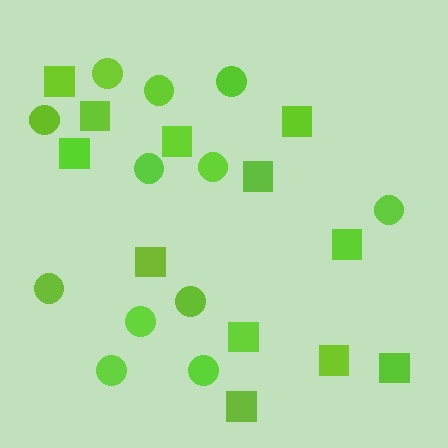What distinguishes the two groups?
There are 2 groups: one group of squares (12) and one group of circles (12).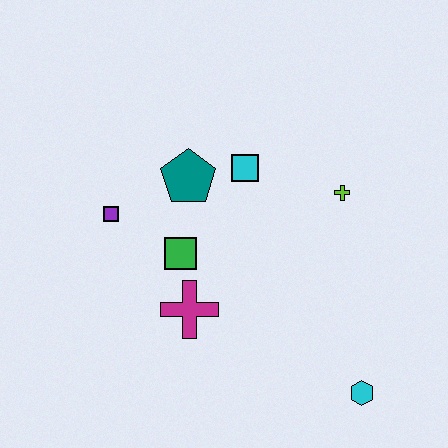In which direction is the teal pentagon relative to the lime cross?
The teal pentagon is to the left of the lime cross.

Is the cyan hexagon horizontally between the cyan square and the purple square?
No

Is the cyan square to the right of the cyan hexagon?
No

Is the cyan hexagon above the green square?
No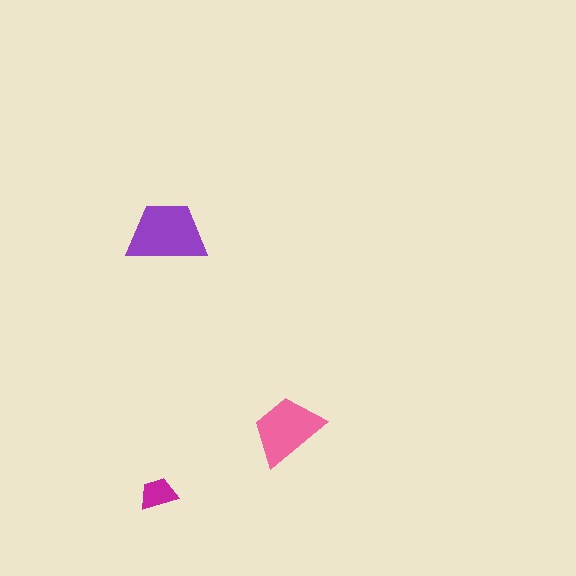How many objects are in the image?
There are 3 objects in the image.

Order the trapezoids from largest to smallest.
the purple one, the pink one, the magenta one.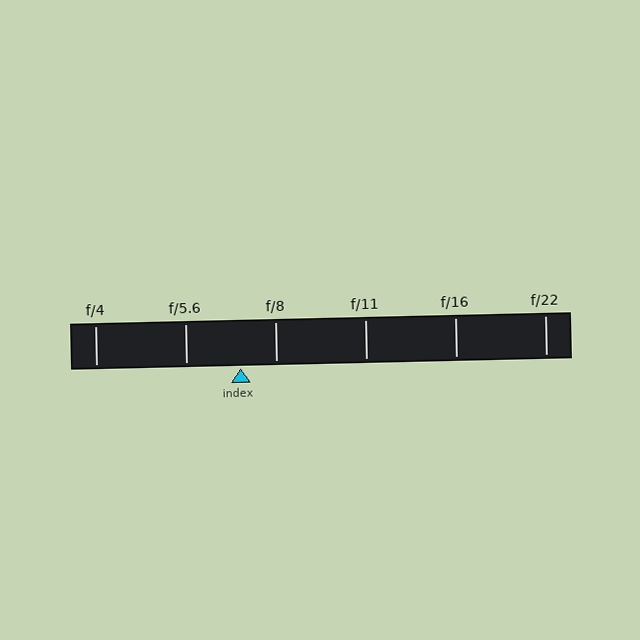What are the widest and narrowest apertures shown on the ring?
The widest aperture shown is f/4 and the narrowest is f/22.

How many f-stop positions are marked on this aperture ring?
There are 6 f-stop positions marked.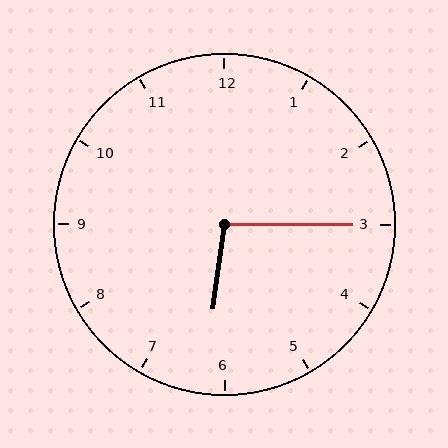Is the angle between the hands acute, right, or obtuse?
It is obtuse.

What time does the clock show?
6:15.